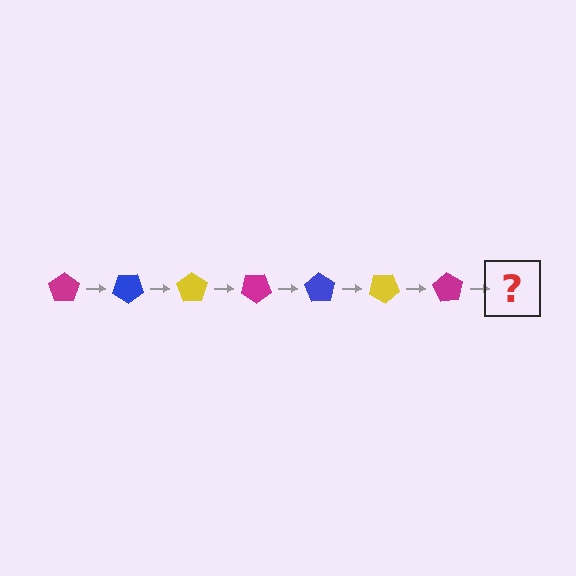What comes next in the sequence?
The next element should be a blue pentagon, rotated 245 degrees from the start.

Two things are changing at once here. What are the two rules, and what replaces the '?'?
The two rules are that it rotates 35 degrees each step and the color cycles through magenta, blue, and yellow. The '?' should be a blue pentagon, rotated 245 degrees from the start.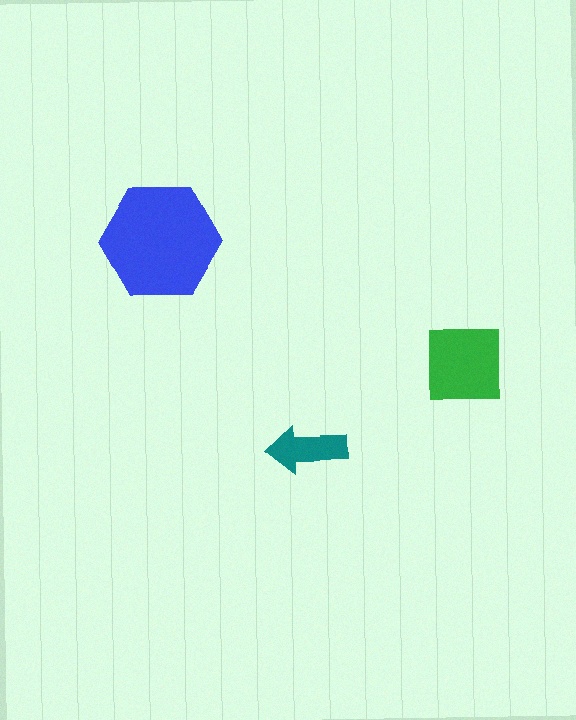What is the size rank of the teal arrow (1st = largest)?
3rd.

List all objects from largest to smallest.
The blue hexagon, the green square, the teal arrow.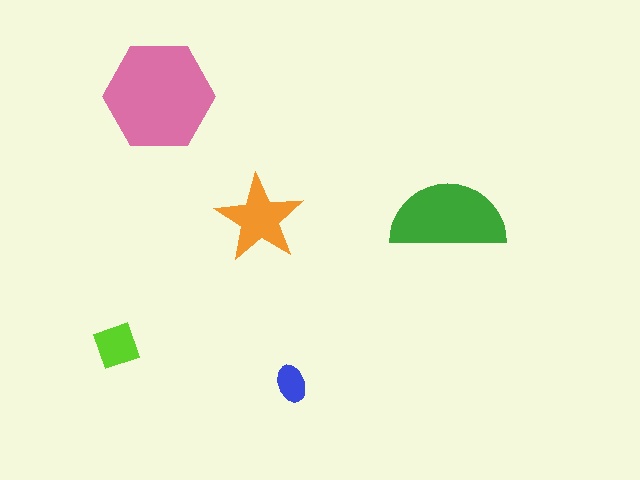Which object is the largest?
The pink hexagon.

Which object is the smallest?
The blue ellipse.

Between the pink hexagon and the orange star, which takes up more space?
The pink hexagon.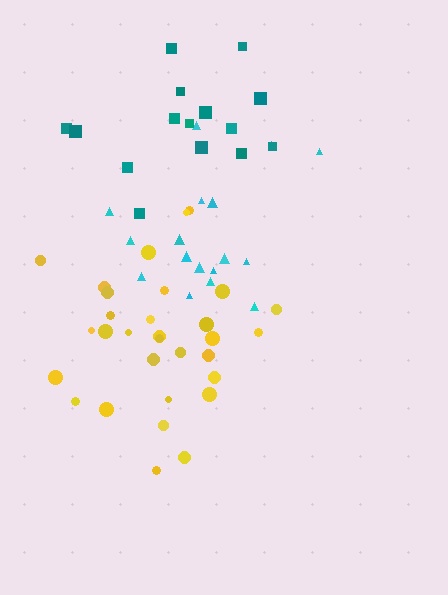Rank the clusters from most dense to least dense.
yellow, teal, cyan.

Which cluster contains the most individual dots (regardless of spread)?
Yellow (31).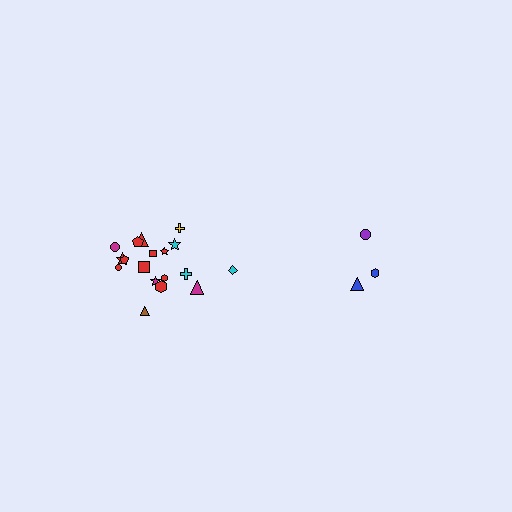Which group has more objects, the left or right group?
The left group.